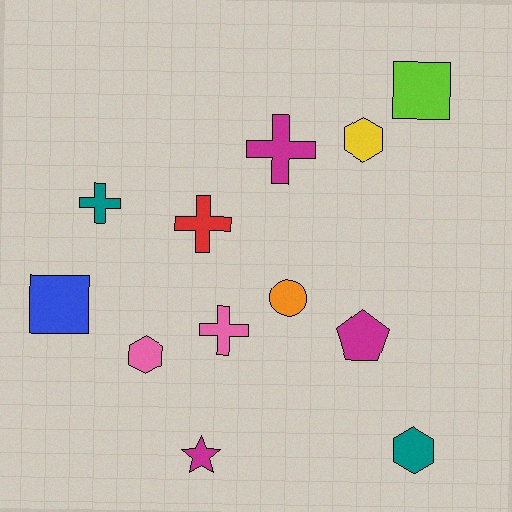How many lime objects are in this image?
There is 1 lime object.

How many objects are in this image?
There are 12 objects.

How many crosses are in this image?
There are 4 crosses.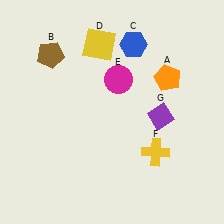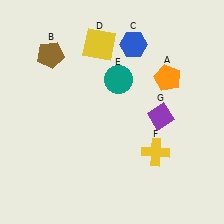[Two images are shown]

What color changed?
The circle (E) changed from magenta in Image 1 to teal in Image 2.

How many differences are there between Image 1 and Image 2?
There is 1 difference between the two images.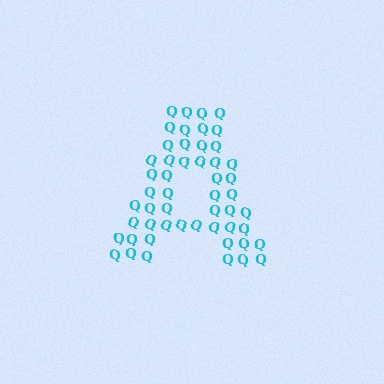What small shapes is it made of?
It is made of small letter Q's.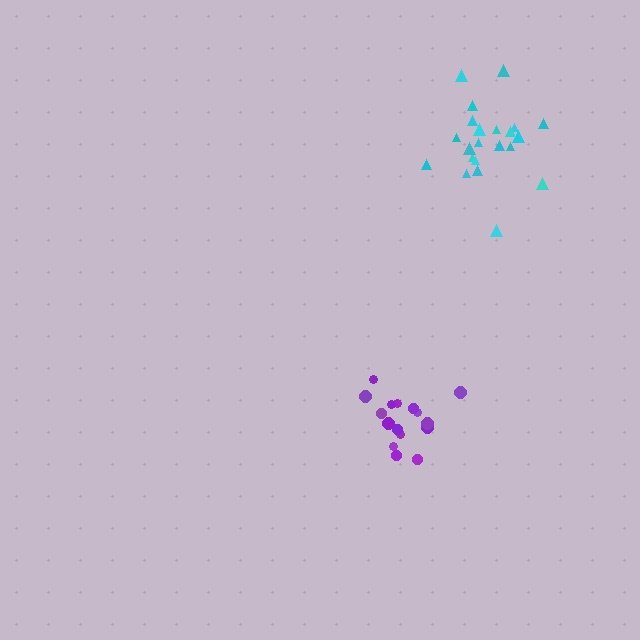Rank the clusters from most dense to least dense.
purple, cyan.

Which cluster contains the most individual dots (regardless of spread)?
Cyan (22).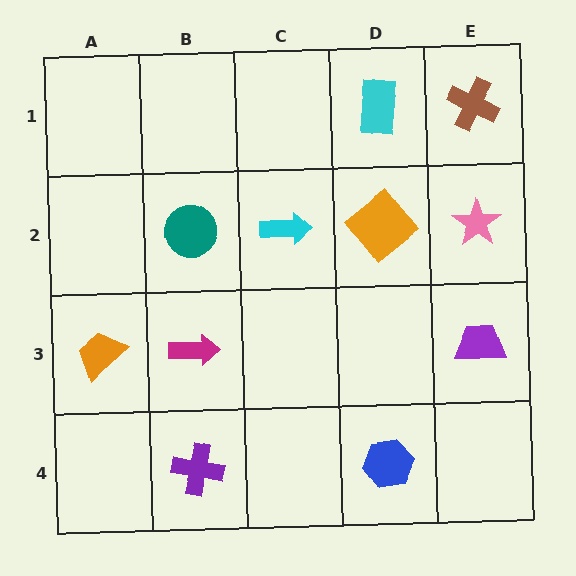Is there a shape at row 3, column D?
No, that cell is empty.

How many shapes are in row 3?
3 shapes.